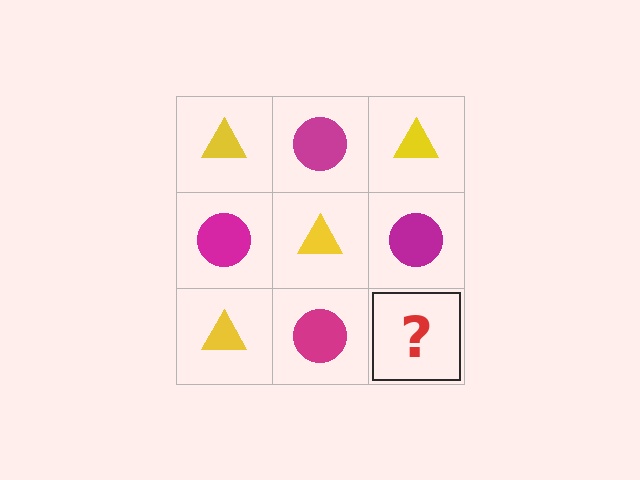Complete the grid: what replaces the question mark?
The question mark should be replaced with a yellow triangle.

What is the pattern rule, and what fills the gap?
The rule is that it alternates yellow triangle and magenta circle in a checkerboard pattern. The gap should be filled with a yellow triangle.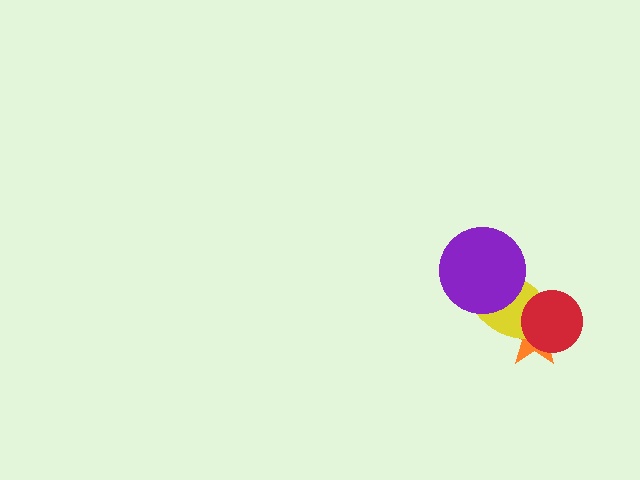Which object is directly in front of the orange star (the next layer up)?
The yellow ellipse is directly in front of the orange star.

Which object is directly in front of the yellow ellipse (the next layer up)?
The red circle is directly in front of the yellow ellipse.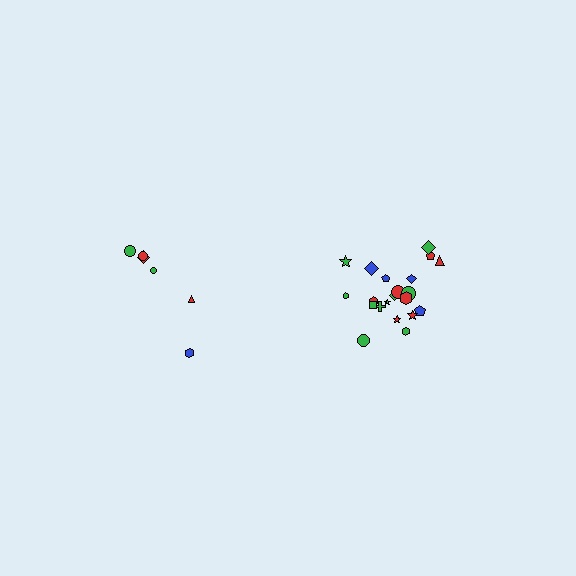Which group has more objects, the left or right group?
The right group.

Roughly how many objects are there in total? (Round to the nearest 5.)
Roughly 30 objects in total.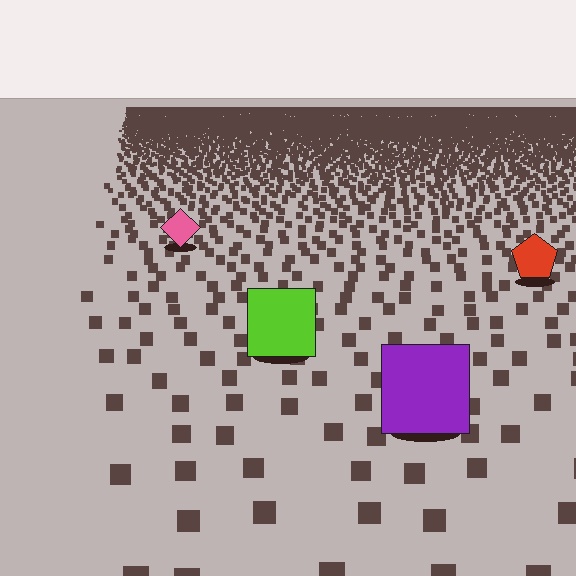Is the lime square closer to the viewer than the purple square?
No. The purple square is closer — you can tell from the texture gradient: the ground texture is coarser near it.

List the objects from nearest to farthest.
From nearest to farthest: the purple square, the lime square, the red pentagon, the pink diamond.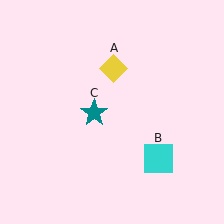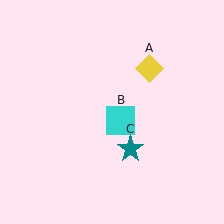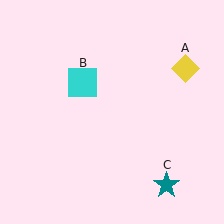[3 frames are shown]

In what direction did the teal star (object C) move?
The teal star (object C) moved down and to the right.